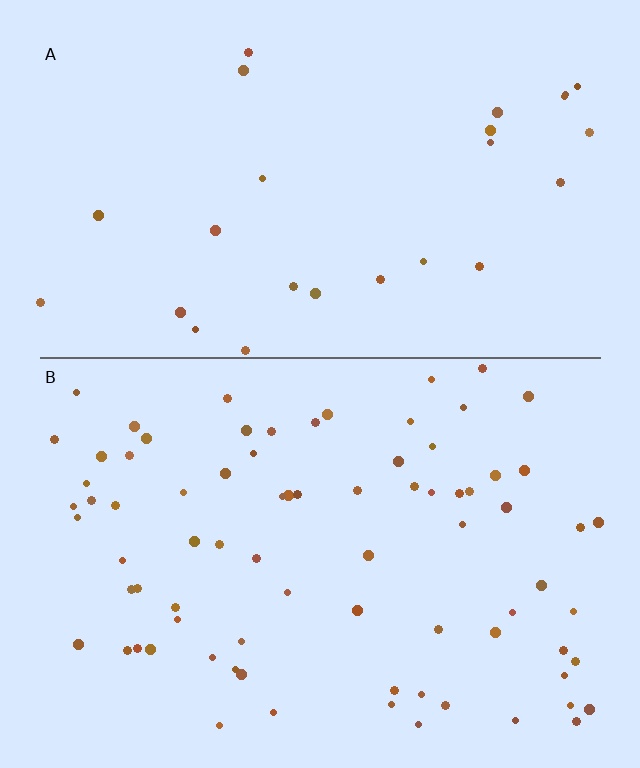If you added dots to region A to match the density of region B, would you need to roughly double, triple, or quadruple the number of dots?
Approximately triple.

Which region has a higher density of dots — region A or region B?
B (the bottom).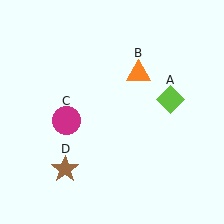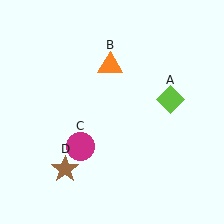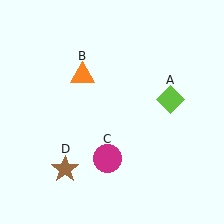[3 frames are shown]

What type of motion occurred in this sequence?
The orange triangle (object B), magenta circle (object C) rotated counterclockwise around the center of the scene.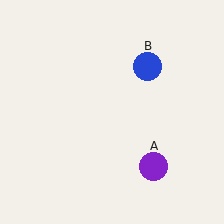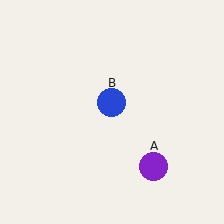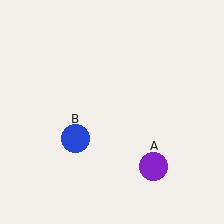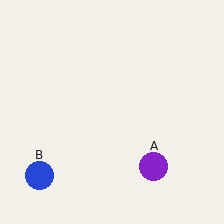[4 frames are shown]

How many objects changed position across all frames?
1 object changed position: blue circle (object B).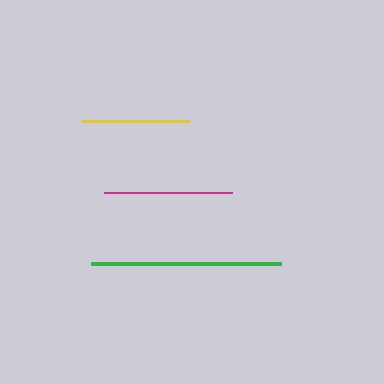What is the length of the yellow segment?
The yellow segment is approximately 108 pixels long.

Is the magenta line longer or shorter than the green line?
The green line is longer than the magenta line.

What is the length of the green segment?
The green segment is approximately 190 pixels long.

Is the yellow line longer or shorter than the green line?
The green line is longer than the yellow line.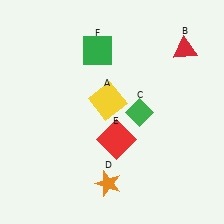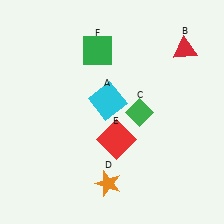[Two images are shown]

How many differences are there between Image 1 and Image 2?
There is 1 difference between the two images.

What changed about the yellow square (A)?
In Image 1, A is yellow. In Image 2, it changed to cyan.